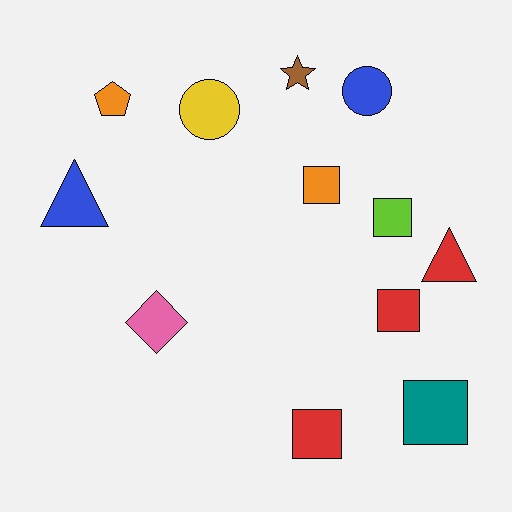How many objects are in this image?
There are 12 objects.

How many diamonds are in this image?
There is 1 diamond.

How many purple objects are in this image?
There are no purple objects.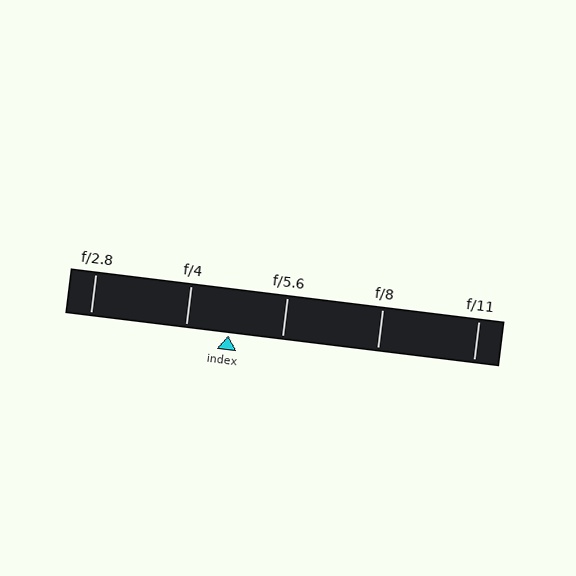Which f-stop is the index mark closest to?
The index mark is closest to f/4.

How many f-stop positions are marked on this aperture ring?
There are 5 f-stop positions marked.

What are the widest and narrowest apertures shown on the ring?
The widest aperture shown is f/2.8 and the narrowest is f/11.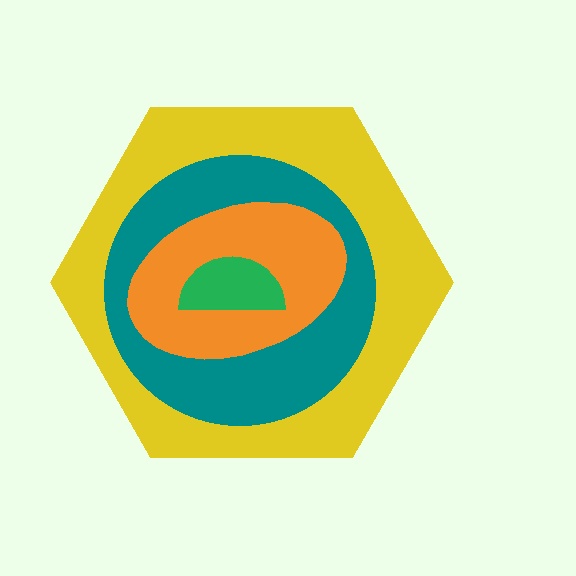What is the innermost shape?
The green semicircle.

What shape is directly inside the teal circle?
The orange ellipse.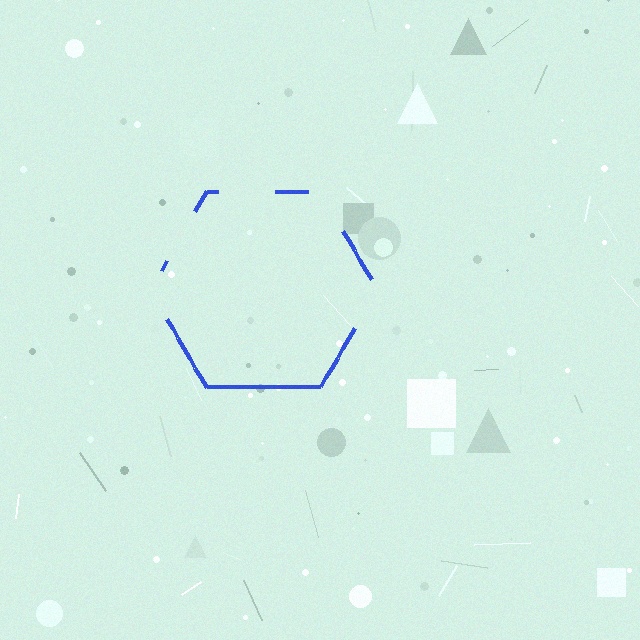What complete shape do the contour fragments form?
The contour fragments form a hexagon.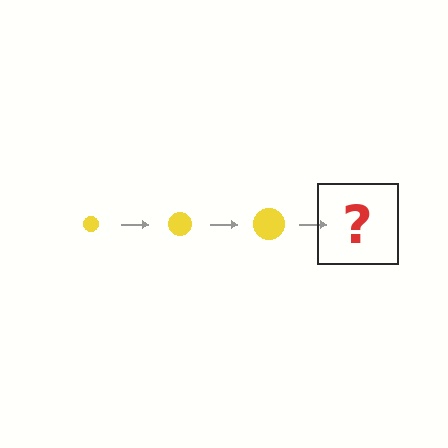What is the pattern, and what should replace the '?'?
The pattern is that the circle gets progressively larger each step. The '?' should be a yellow circle, larger than the previous one.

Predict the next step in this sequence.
The next step is a yellow circle, larger than the previous one.